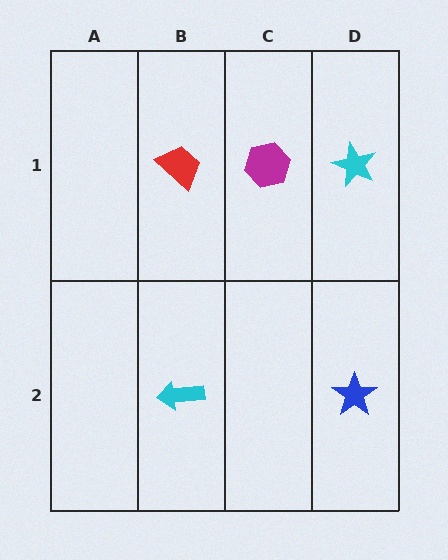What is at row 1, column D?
A cyan star.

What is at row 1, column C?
A magenta hexagon.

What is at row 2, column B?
A cyan arrow.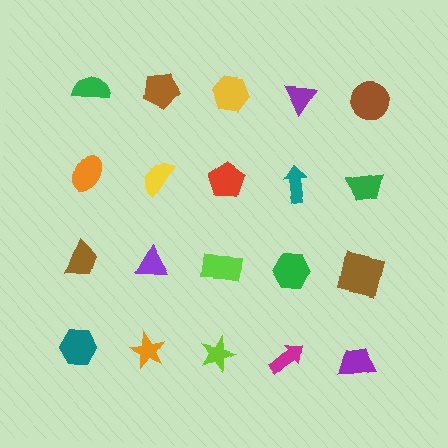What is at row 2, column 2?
A yellow semicircle.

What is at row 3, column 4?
A green hexagon.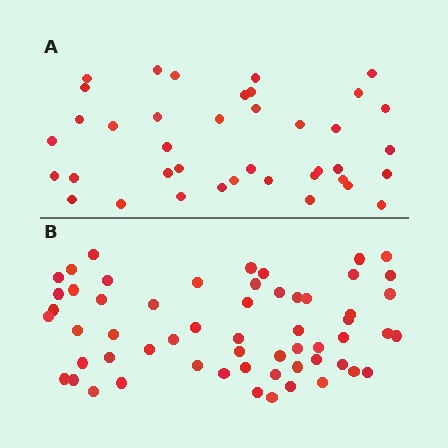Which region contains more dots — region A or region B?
Region B (the bottom region) has more dots.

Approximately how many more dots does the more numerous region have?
Region B has approximately 20 more dots than region A.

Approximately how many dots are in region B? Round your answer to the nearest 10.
About 60 dots. (The exact count is 58, which rounds to 60.)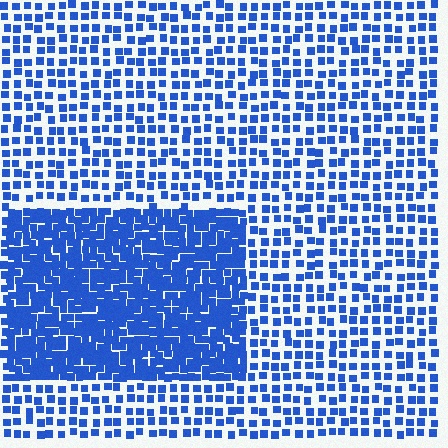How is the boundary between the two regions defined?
The boundary is defined by a change in element density (approximately 2.3x ratio). All elements are the same color, size, and shape.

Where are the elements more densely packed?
The elements are more densely packed inside the rectangle boundary.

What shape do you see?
I see a rectangle.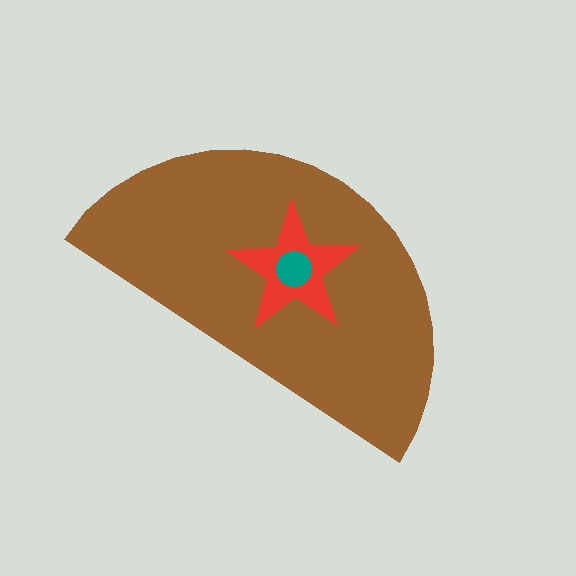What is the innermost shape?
The teal circle.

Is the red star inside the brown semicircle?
Yes.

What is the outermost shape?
The brown semicircle.